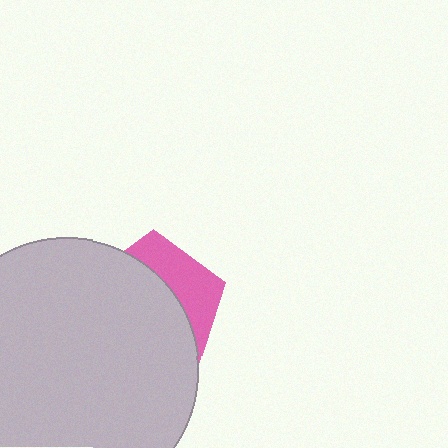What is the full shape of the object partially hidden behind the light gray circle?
The partially hidden object is a pink pentagon.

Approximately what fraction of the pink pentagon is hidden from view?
Roughly 68% of the pink pentagon is hidden behind the light gray circle.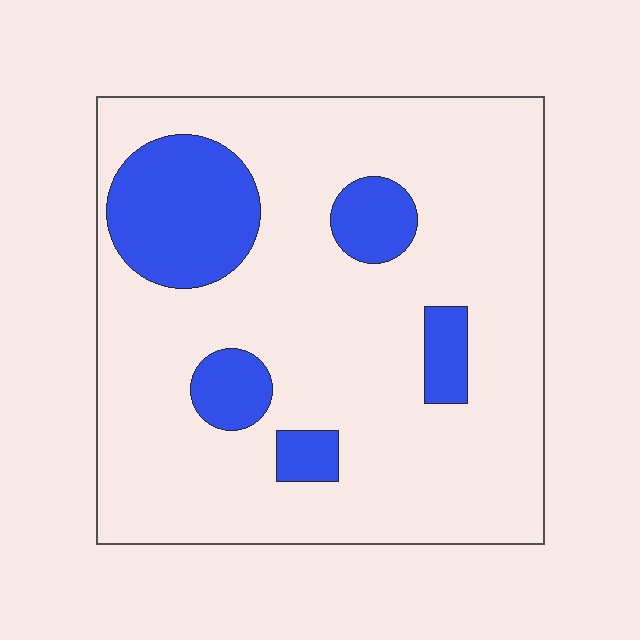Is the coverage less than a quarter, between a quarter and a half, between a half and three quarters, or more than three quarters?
Less than a quarter.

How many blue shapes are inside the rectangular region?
5.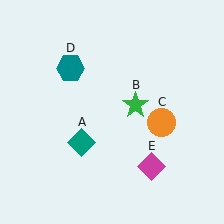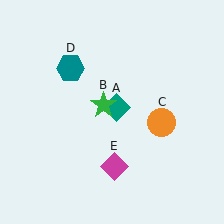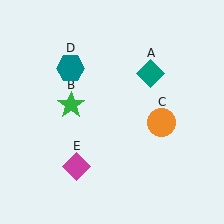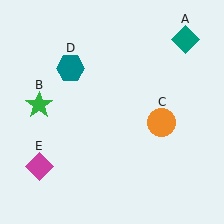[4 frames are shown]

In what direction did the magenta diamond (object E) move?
The magenta diamond (object E) moved left.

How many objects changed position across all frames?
3 objects changed position: teal diamond (object A), green star (object B), magenta diamond (object E).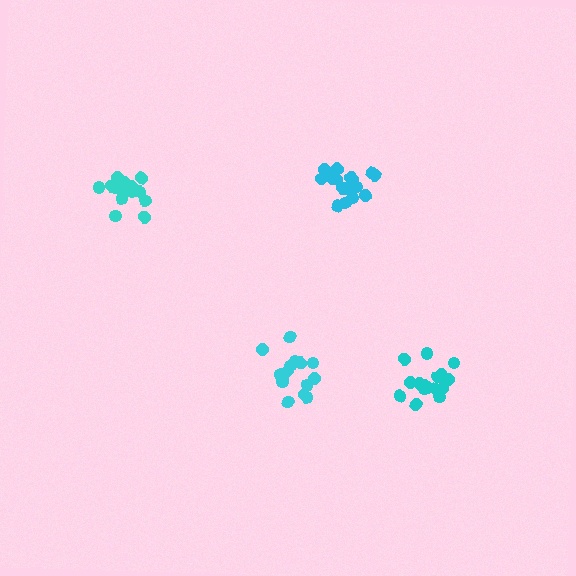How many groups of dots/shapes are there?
There are 4 groups.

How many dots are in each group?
Group 1: 16 dots, Group 2: 17 dots, Group 3: 14 dots, Group 4: 15 dots (62 total).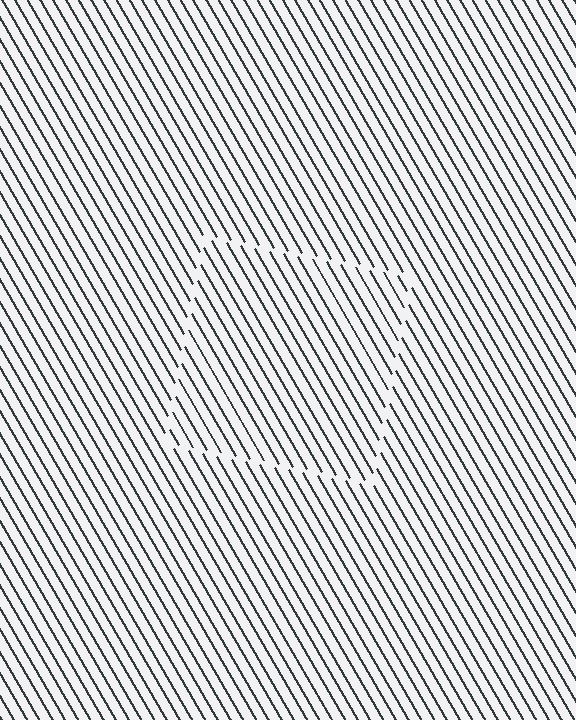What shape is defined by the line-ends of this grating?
An illusory square. The interior of the shape contains the same grating, shifted by half a period — the contour is defined by the phase discontinuity where line-ends from the inner and outer gratings abut.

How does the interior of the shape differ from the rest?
The interior of the shape contains the same grating, shifted by half a period — the contour is defined by the phase discontinuity where line-ends from the inner and outer gratings abut.